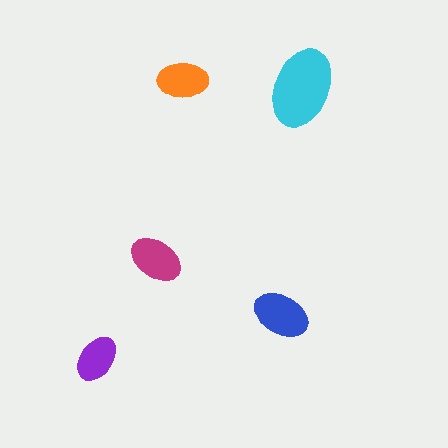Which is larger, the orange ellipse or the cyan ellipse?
The cyan one.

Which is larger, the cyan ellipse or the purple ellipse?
The cyan one.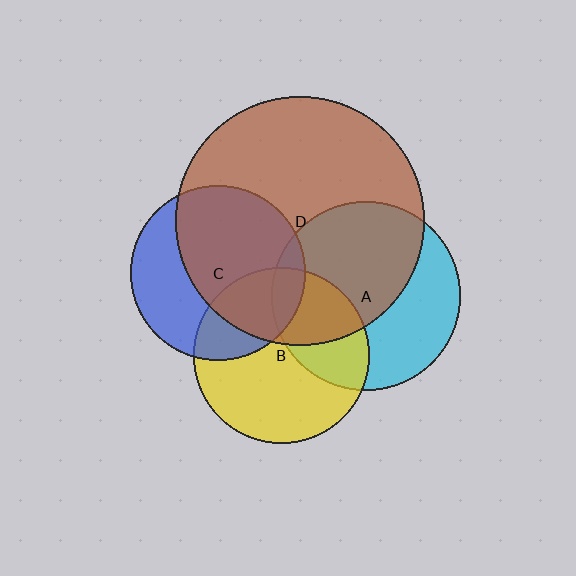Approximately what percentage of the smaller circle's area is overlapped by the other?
Approximately 10%.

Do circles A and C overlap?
Yes.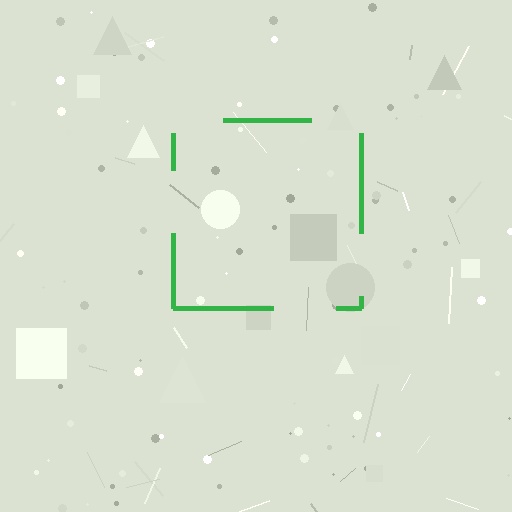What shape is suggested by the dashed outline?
The dashed outline suggests a square.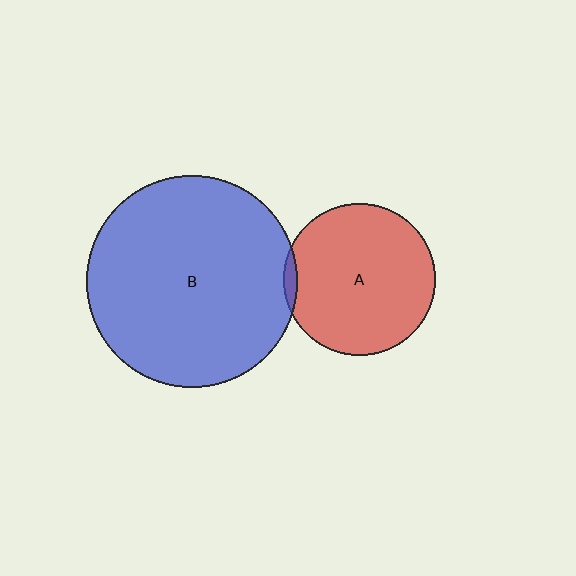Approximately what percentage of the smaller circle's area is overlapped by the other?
Approximately 5%.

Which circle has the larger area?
Circle B (blue).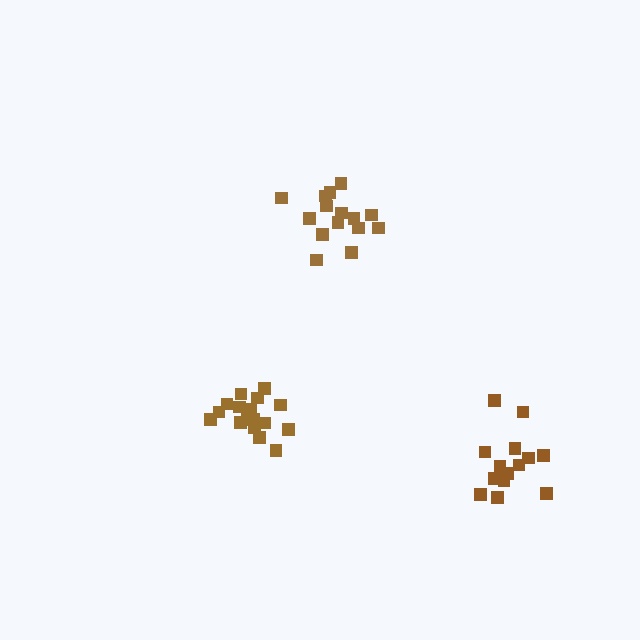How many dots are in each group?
Group 1: 17 dots, Group 2: 15 dots, Group 3: 14 dots (46 total).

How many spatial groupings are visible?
There are 3 spatial groupings.